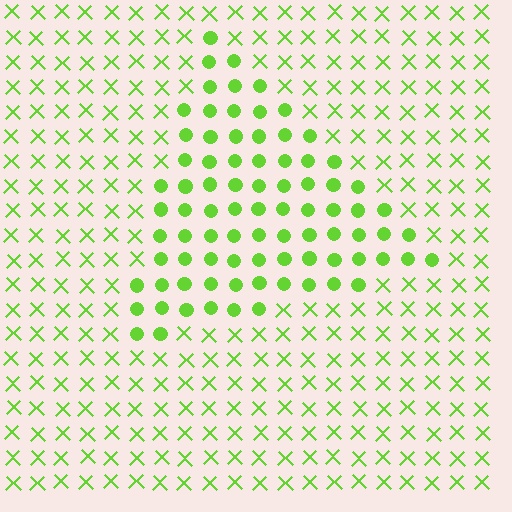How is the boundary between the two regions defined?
The boundary is defined by a change in element shape: circles inside vs. X marks outside. All elements share the same color and spacing.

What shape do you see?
I see a triangle.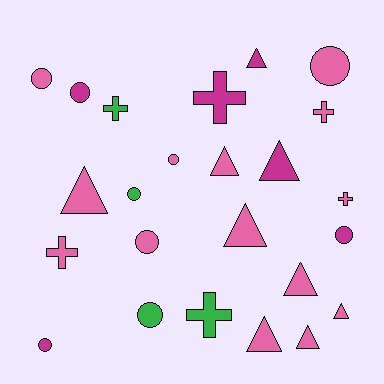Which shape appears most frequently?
Triangle, with 9 objects.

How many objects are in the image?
There are 24 objects.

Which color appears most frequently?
Pink, with 14 objects.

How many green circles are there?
There are 2 green circles.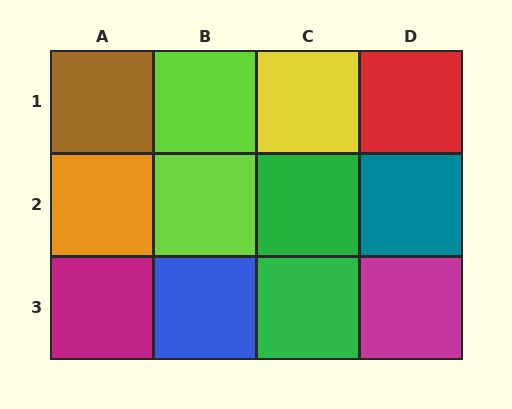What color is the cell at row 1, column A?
Brown.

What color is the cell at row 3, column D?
Magenta.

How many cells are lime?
2 cells are lime.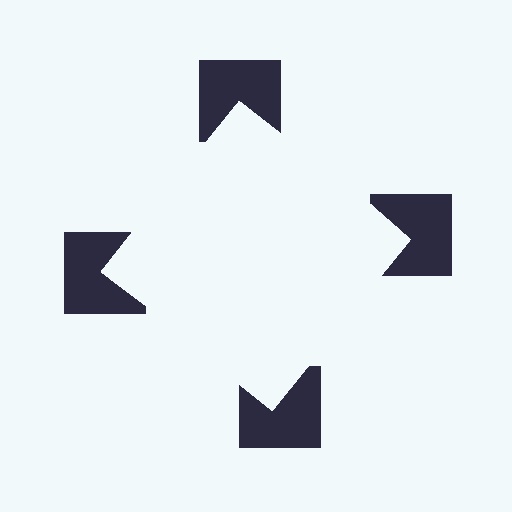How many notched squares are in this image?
There are 4 — one at each vertex of the illusory square.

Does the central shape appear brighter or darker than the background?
It typically appears slightly brighter than the background, even though no actual brightness change is drawn.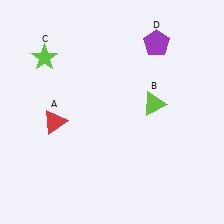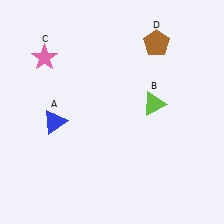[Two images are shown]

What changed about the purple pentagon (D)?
In Image 1, D is purple. In Image 2, it changed to brown.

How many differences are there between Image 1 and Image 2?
There are 3 differences between the two images.